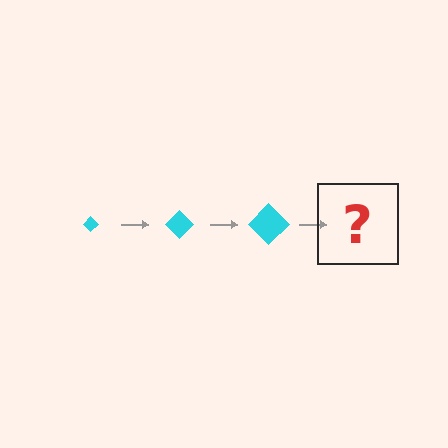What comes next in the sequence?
The next element should be a cyan diamond, larger than the previous one.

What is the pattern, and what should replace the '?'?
The pattern is that the diamond gets progressively larger each step. The '?' should be a cyan diamond, larger than the previous one.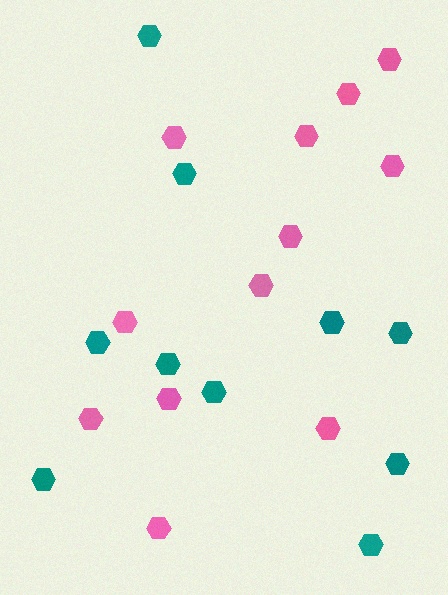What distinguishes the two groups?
There are 2 groups: one group of pink hexagons (12) and one group of teal hexagons (10).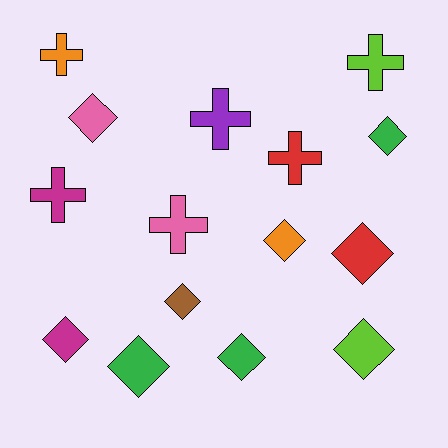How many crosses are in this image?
There are 6 crosses.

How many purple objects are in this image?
There is 1 purple object.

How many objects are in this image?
There are 15 objects.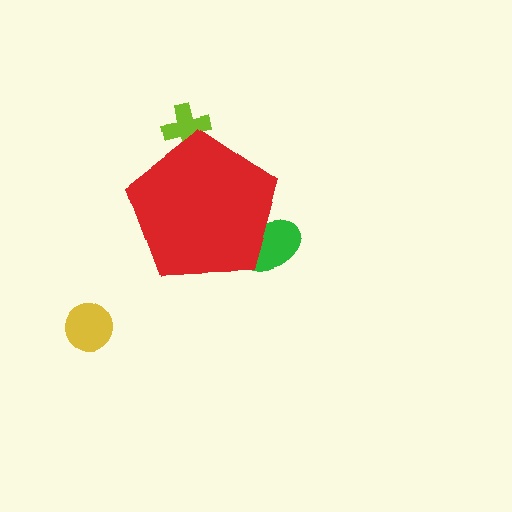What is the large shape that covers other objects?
A red pentagon.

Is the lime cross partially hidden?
Yes, the lime cross is partially hidden behind the red pentagon.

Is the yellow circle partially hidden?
No, the yellow circle is fully visible.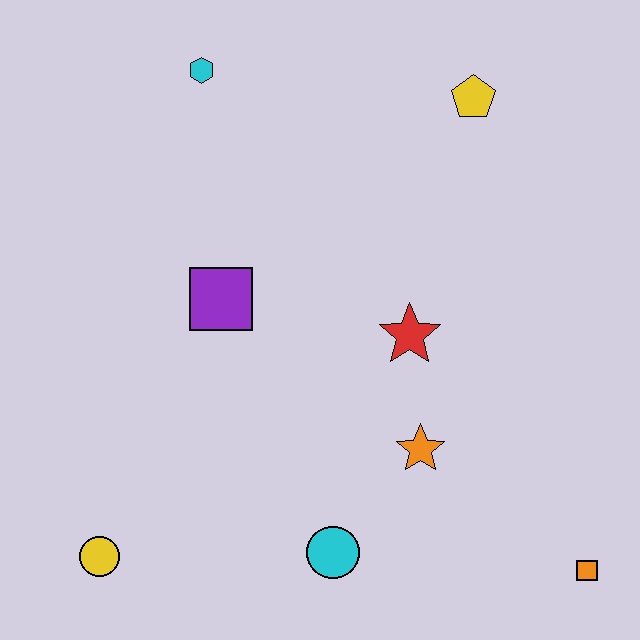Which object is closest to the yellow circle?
The cyan circle is closest to the yellow circle.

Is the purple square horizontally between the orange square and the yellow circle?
Yes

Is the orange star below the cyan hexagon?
Yes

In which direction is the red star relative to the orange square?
The red star is above the orange square.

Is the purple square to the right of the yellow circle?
Yes